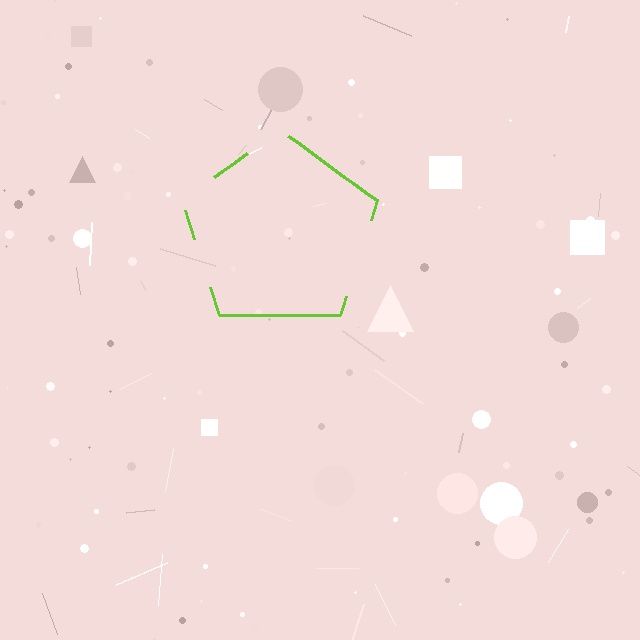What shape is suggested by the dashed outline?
The dashed outline suggests a pentagon.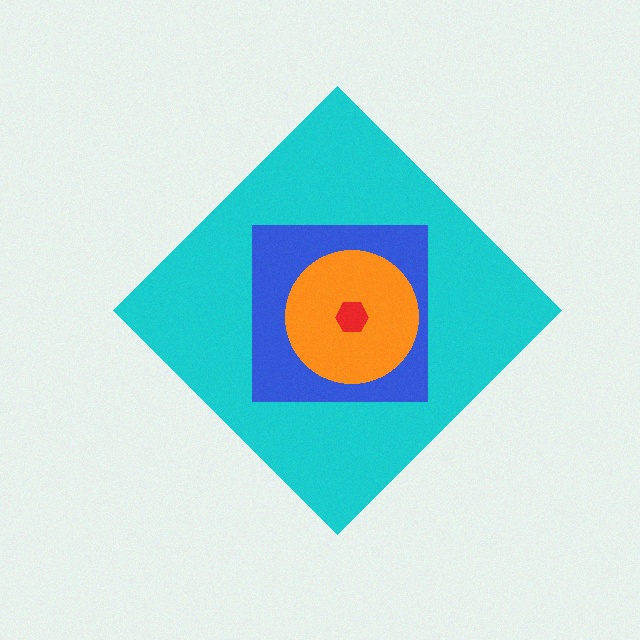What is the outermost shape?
The cyan diamond.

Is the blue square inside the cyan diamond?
Yes.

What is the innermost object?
The red hexagon.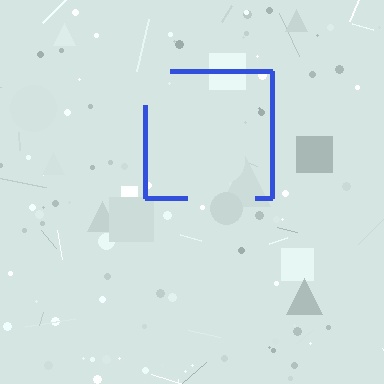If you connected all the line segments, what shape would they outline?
They would outline a square.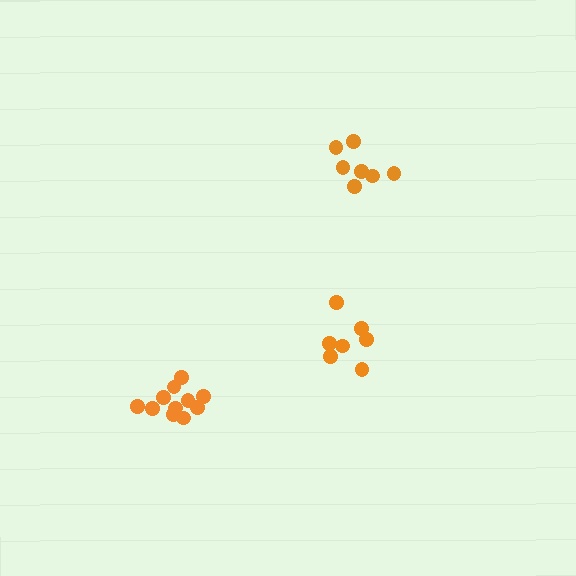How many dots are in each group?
Group 1: 7 dots, Group 2: 11 dots, Group 3: 7 dots (25 total).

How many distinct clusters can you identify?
There are 3 distinct clusters.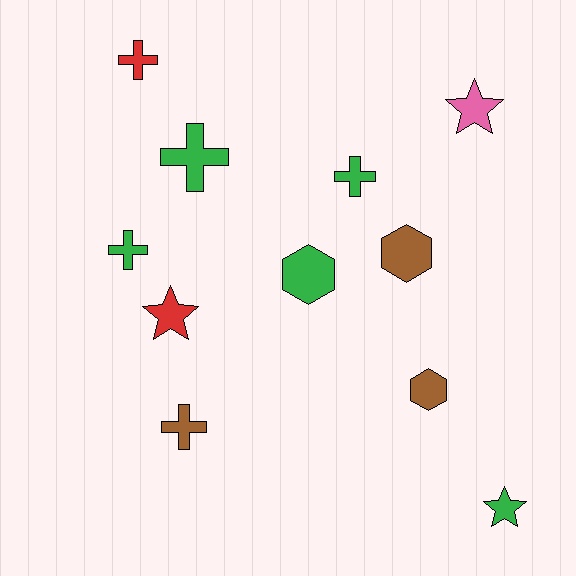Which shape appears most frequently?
Cross, with 5 objects.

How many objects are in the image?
There are 11 objects.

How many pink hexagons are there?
There are no pink hexagons.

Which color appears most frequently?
Green, with 5 objects.